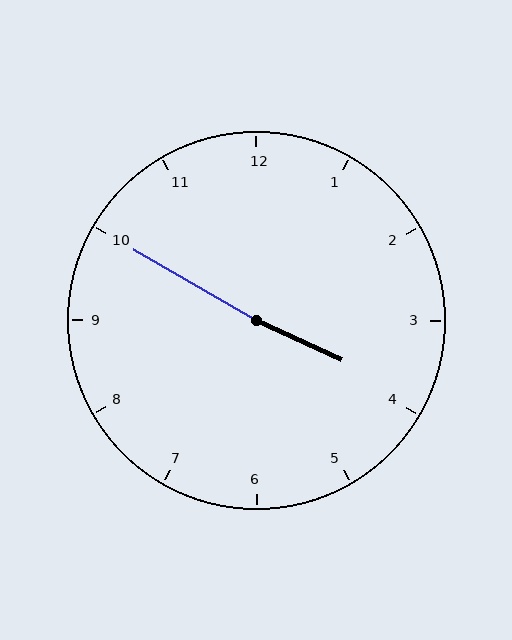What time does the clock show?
3:50.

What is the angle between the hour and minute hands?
Approximately 175 degrees.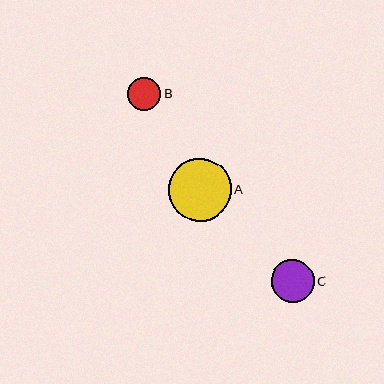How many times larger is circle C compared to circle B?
Circle C is approximately 1.3 times the size of circle B.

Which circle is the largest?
Circle A is the largest with a size of approximately 63 pixels.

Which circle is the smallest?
Circle B is the smallest with a size of approximately 33 pixels.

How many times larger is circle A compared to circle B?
Circle A is approximately 1.9 times the size of circle B.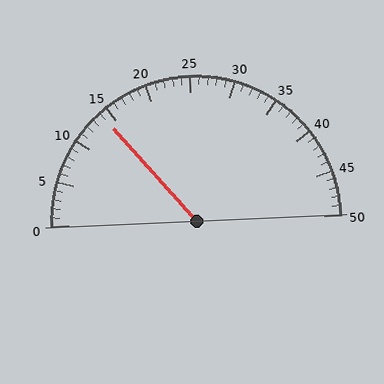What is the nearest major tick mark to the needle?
The nearest major tick mark is 15.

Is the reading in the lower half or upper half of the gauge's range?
The reading is in the lower half of the range (0 to 50).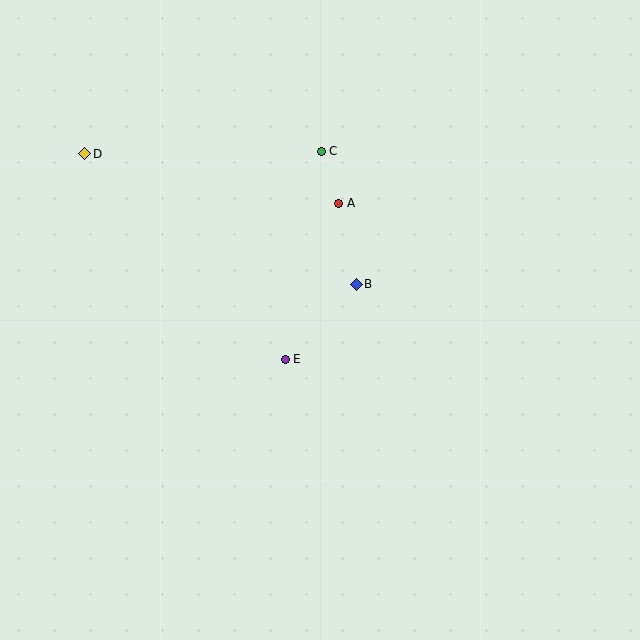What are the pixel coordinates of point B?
Point B is at (356, 284).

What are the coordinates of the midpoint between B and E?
The midpoint between B and E is at (321, 322).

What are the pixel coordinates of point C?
Point C is at (321, 151).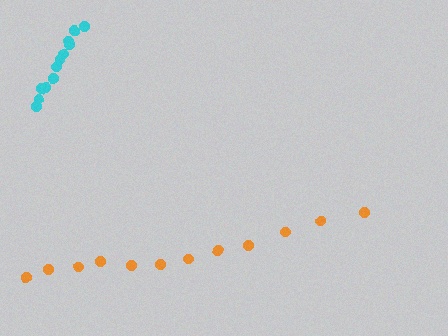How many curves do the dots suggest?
There are 2 distinct paths.